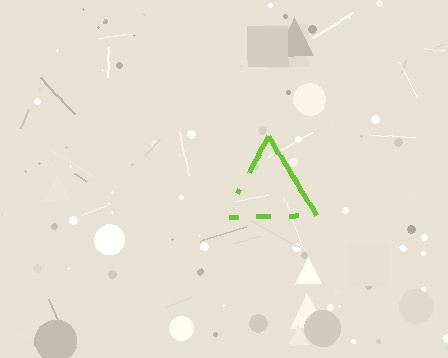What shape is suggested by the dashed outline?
The dashed outline suggests a triangle.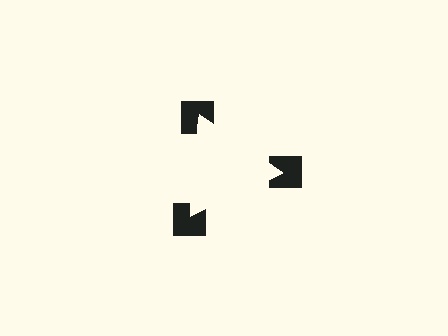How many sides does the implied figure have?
3 sides.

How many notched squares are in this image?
There are 3 — one at each vertex of the illusory triangle.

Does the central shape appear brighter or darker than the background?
It typically appears slightly brighter than the background, even though no actual brightness change is drawn.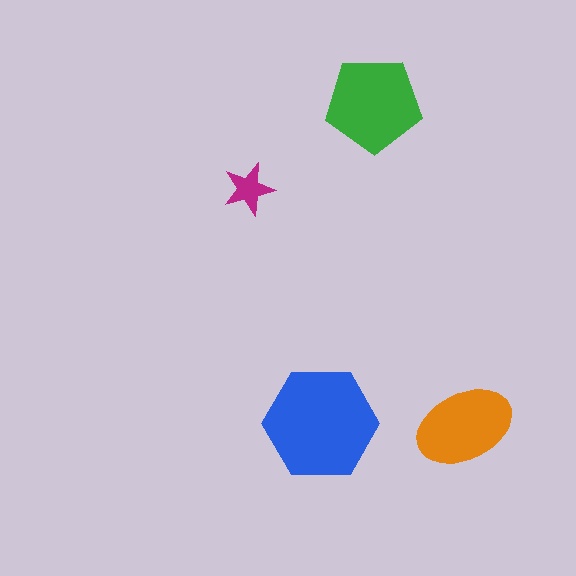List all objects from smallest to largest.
The magenta star, the orange ellipse, the green pentagon, the blue hexagon.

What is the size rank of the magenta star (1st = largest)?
4th.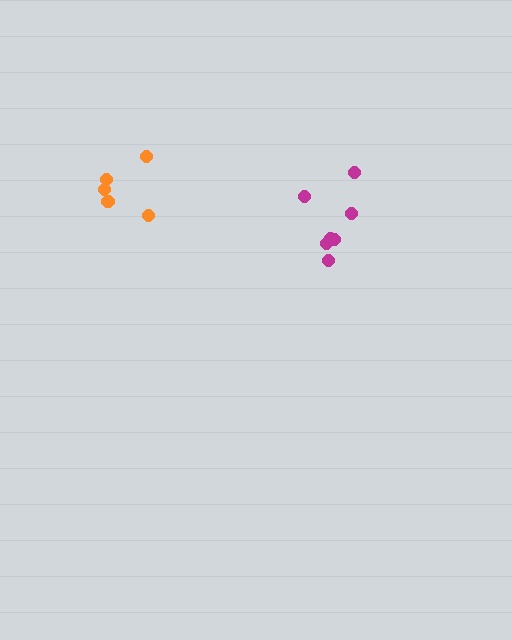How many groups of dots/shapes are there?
There are 2 groups.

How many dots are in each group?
Group 1: 5 dots, Group 2: 7 dots (12 total).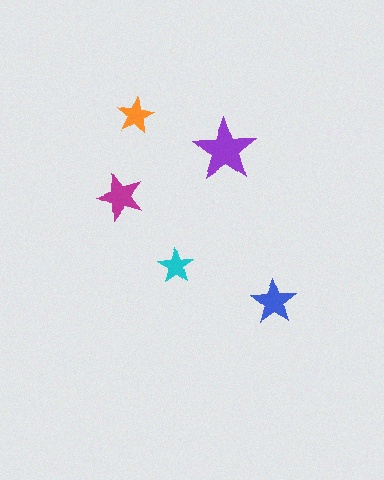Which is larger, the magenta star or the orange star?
The magenta one.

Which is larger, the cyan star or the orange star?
The orange one.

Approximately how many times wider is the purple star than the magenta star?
About 1.5 times wider.